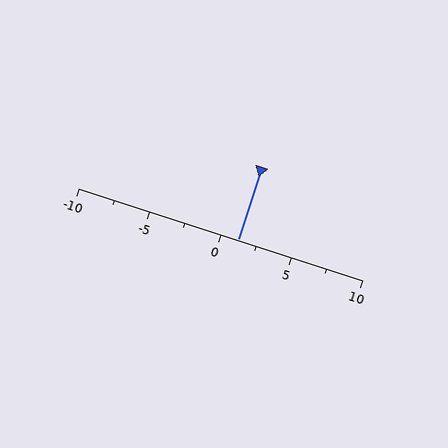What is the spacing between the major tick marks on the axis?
The major ticks are spaced 5 apart.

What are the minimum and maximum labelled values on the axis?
The axis runs from -10 to 10.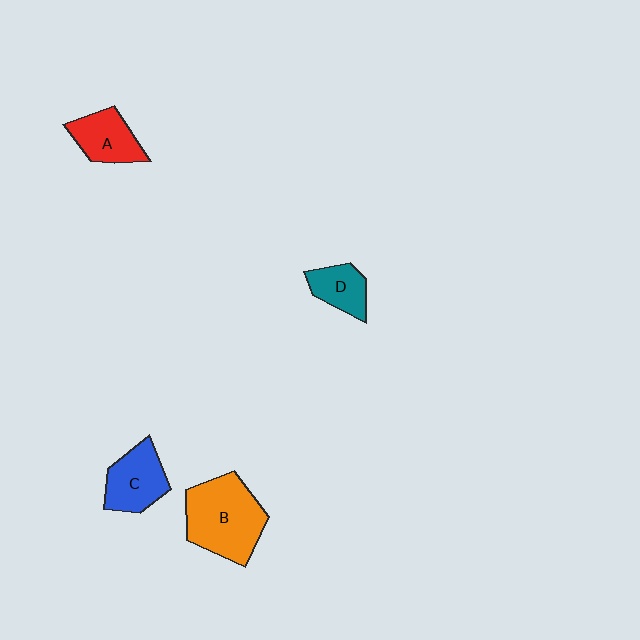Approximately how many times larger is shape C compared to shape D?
Approximately 1.4 times.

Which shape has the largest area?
Shape B (orange).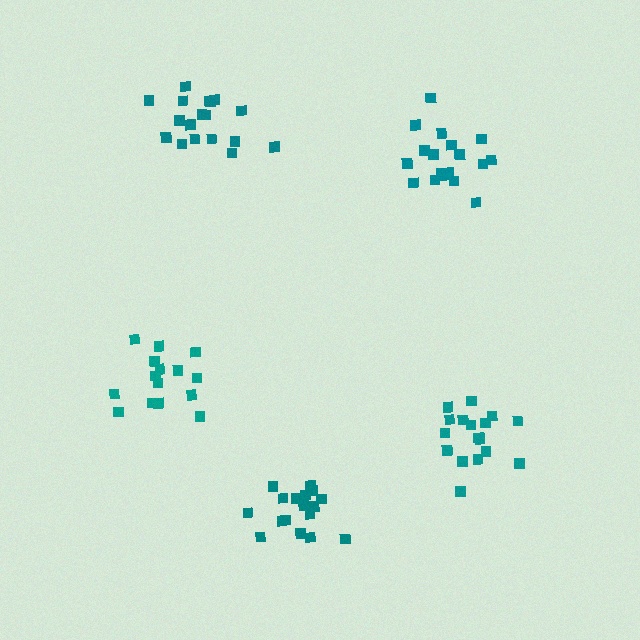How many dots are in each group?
Group 1: 17 dots, Group 2: 18 dots, Group 3: 15 dots, Group 4: 17 dots, Group 5: 17 dots (84 total).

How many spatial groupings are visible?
There are 5 spatial groupings.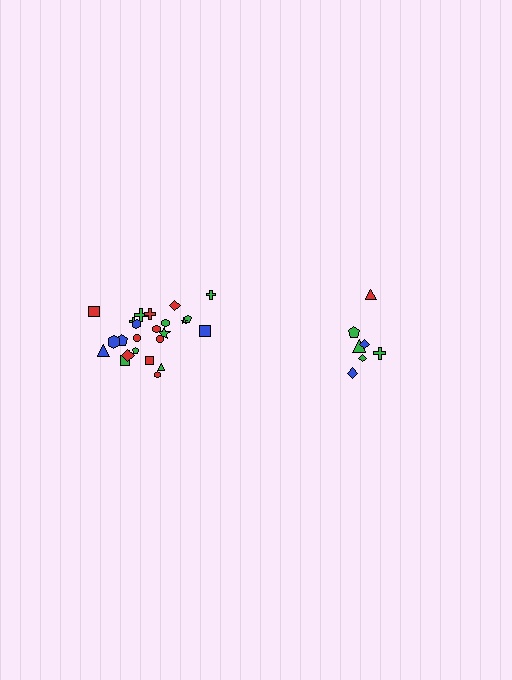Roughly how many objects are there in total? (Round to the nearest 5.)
Roughly 30 objects in total.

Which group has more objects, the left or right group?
The left group.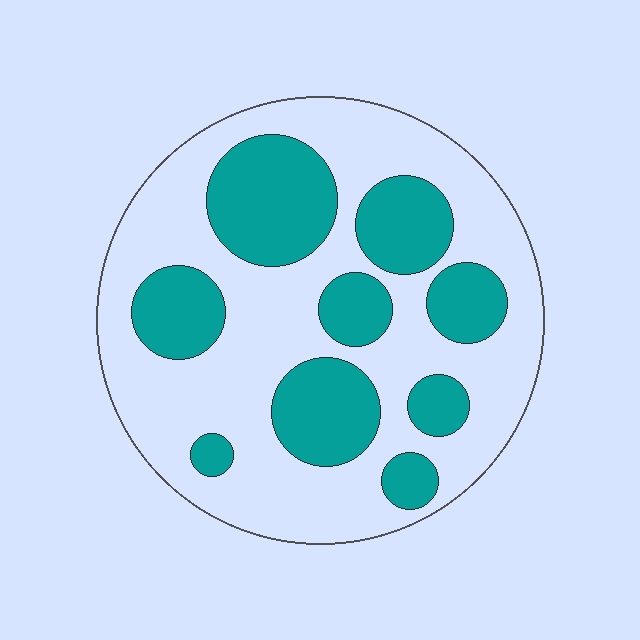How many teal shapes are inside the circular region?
9.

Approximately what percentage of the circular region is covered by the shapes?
Approximately 35%.